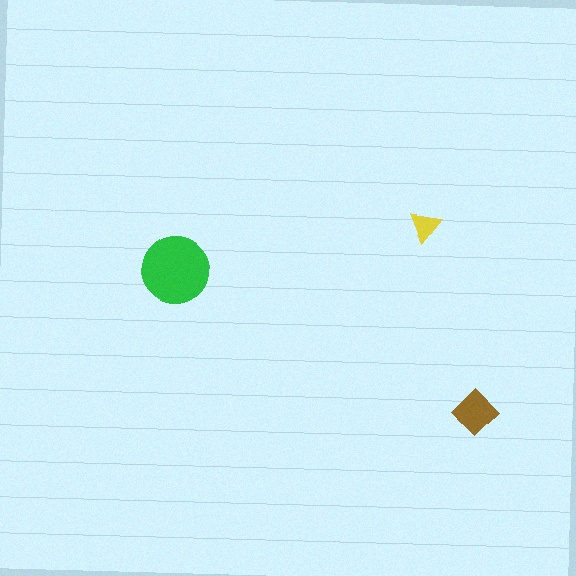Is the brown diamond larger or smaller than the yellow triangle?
Larger.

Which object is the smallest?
The yellow triangle.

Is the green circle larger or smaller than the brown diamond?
Larger.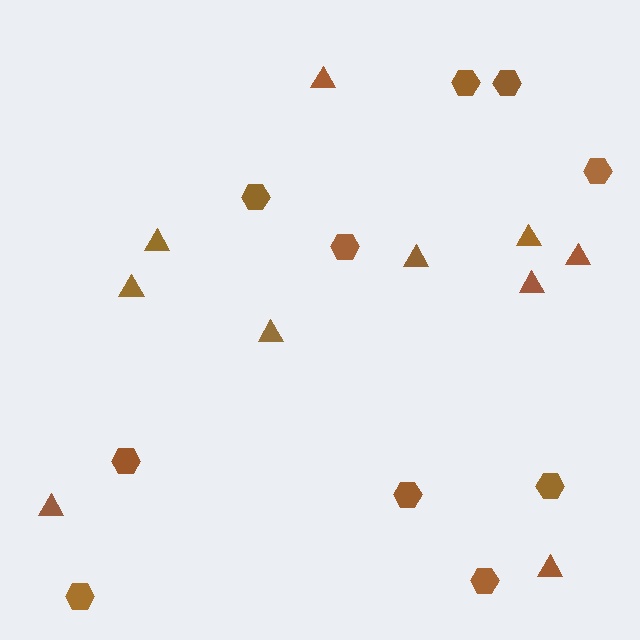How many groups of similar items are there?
There are 2 groups: one group of hexagons (10) and one group of triangles (10).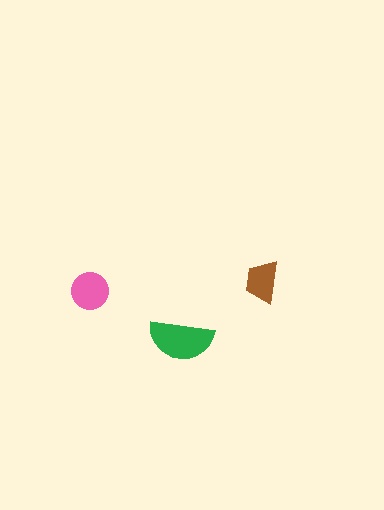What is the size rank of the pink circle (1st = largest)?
2nd.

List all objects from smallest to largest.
The brown trapezoid, the pink circle, the green semicircle.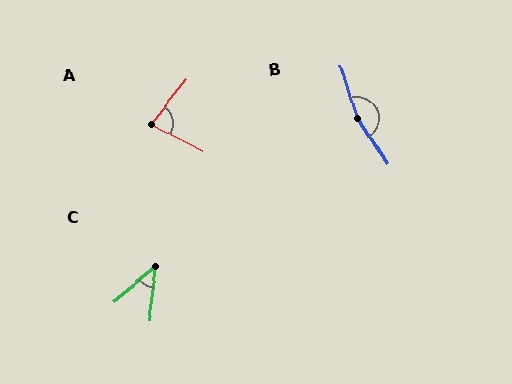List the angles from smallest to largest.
C (43°), A (79°), B (164°).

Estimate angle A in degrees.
Approximately 79 degrees.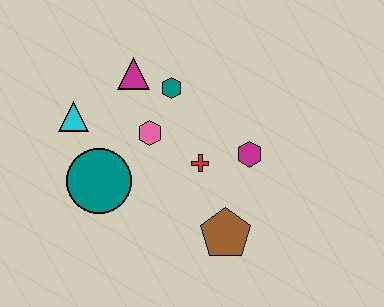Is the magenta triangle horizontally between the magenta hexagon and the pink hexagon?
No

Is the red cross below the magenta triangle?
Yes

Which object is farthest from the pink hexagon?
The brown pentagon is farthest from the pink hexagon.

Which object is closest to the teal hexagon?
The magenta triangle is closest to the teal hexagon.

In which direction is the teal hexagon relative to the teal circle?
The teal hexagon is above the teal circle.